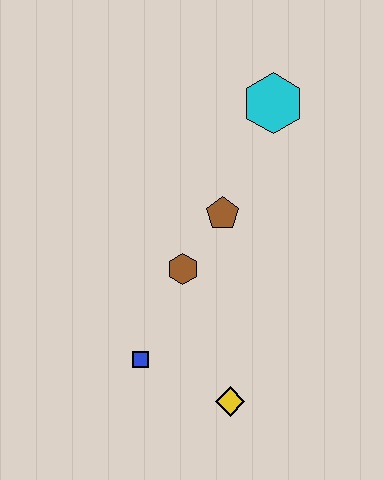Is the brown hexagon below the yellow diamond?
No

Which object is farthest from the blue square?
The cyan hexagon is farthest from the blue square.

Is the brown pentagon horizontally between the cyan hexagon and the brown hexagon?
Yes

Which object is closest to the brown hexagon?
The brown pentagon is closest to the brown hexagon.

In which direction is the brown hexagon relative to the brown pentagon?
The brown hexagon is below the brown pentagon.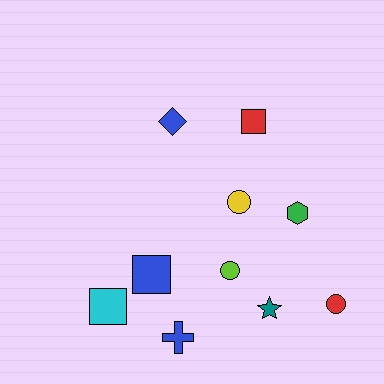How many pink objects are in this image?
There are no pink objects.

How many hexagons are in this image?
There is 1 hexagon.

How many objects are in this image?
There are 10 objects.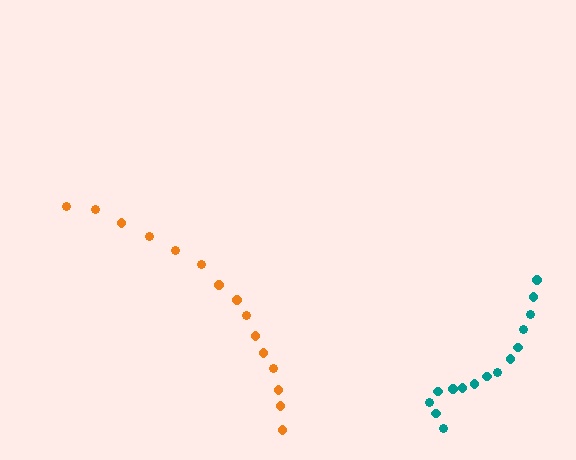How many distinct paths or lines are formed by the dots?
There are 2 distinct paths.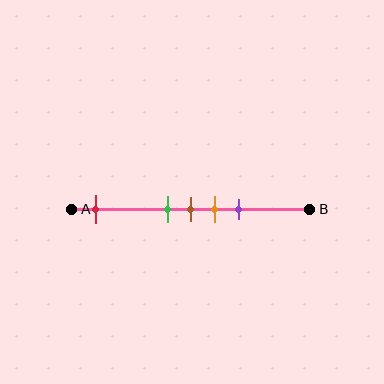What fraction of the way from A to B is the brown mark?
The brown mark is approximately 50% (0.5) of the way from A to B.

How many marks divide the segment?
There are 5 marks dividing the segment.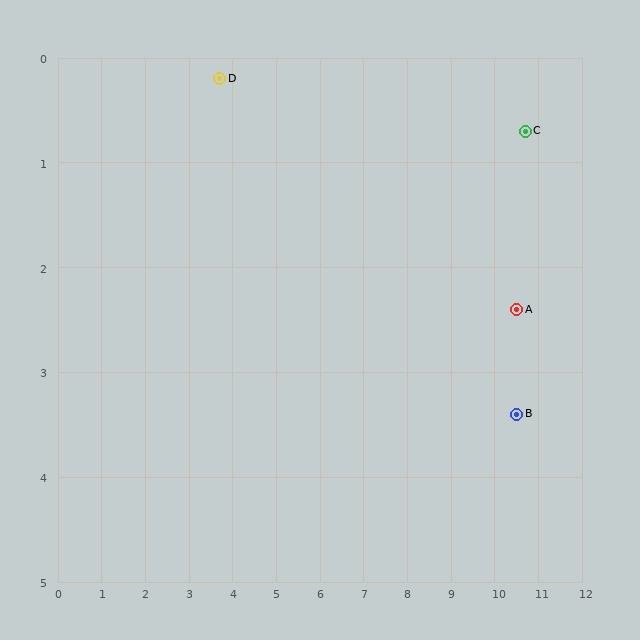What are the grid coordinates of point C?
Point C is at approximately (10.7, 0.7).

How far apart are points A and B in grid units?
Points A and B are about 1.0 grid units apart.